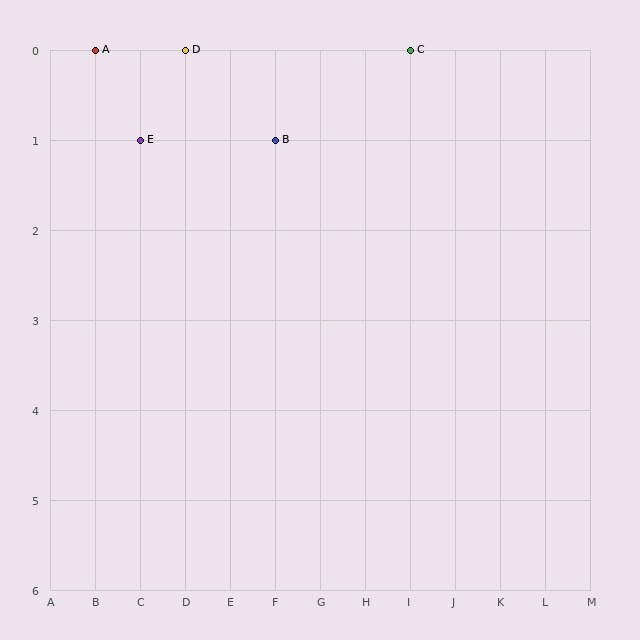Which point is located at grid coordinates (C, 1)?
Point E is at (C, 1).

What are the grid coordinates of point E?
Point E is at grid coordinates (C, 1).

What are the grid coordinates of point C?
Point C is at grid coordinates (I, 0).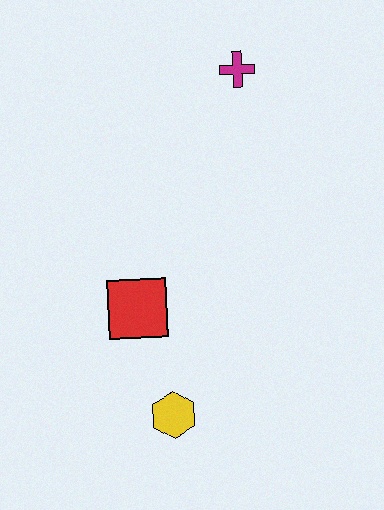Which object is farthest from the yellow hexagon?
The magenta cross is farthest from the yellow hexagon.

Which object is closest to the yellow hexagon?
The red square is closest to the yellow hexagon.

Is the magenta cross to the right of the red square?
Yes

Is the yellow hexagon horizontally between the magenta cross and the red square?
Yes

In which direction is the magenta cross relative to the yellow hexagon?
The magenta cross is above the yellow hexagon.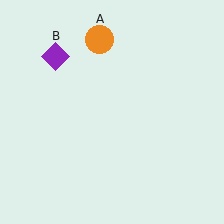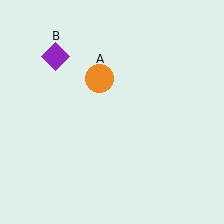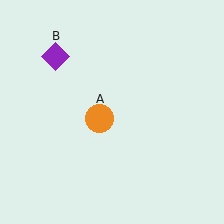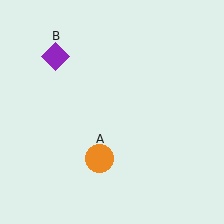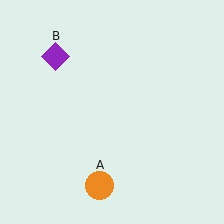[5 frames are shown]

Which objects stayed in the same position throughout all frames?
Purple diamond (object B) remained stationary.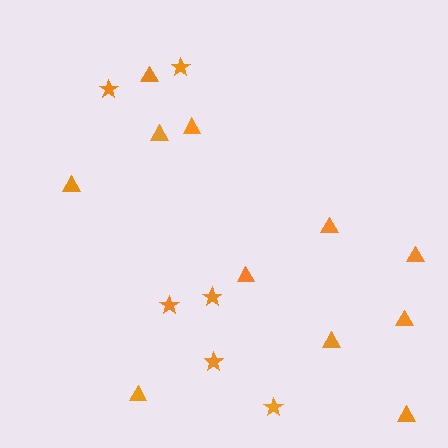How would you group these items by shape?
There are 2 groups: one group of triangles (11) and one group of stars (6).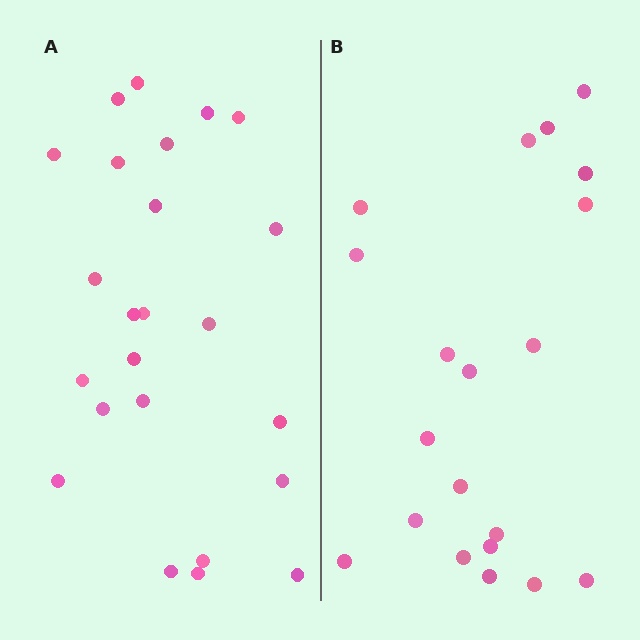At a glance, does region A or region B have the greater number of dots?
Region A (the left region) has more dots.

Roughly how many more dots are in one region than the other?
Region A has about 4 more dots than region B.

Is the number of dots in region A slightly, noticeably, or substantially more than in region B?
Region A has only slightly more — the two regions are fairly close. The ratio is roughly 1.2 to 1.